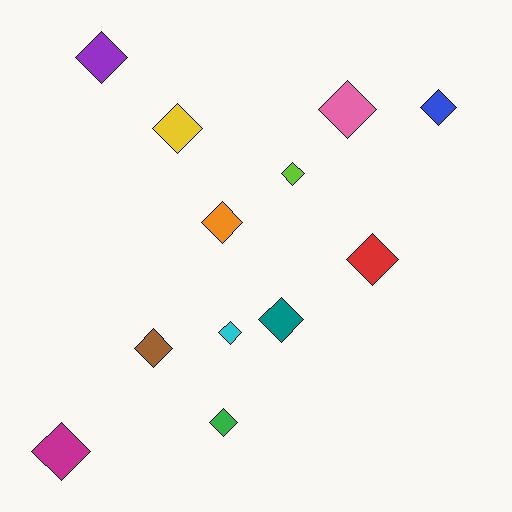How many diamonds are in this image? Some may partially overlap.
There are 12 diamonds.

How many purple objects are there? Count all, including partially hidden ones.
There is 1 purple object.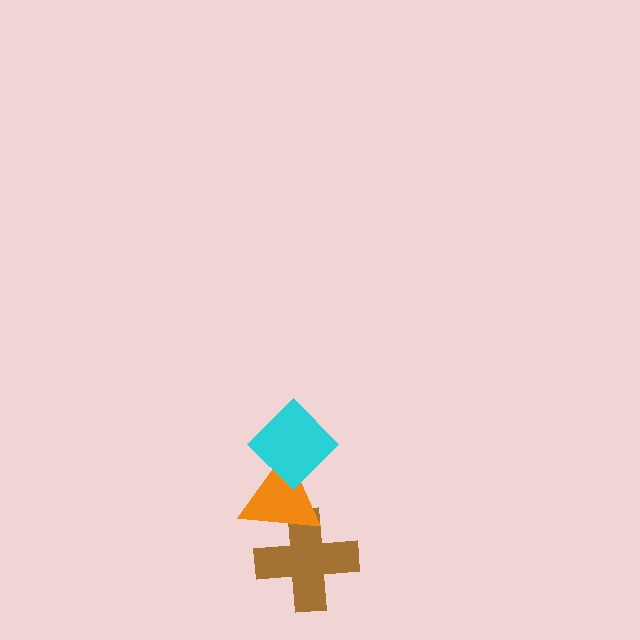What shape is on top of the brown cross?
The orange triangle is on top of the brown cross.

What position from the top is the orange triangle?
The orange triangle is 2nd from the top.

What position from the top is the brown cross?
The brown cross is 3rd from the top.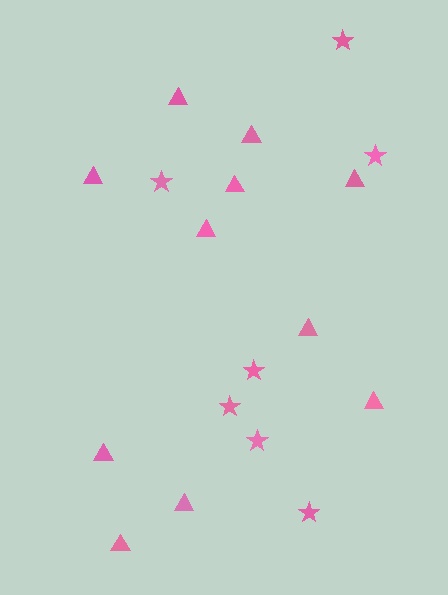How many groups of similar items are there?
There are 2 groups: one group of triangles (11) and one group of stars (7).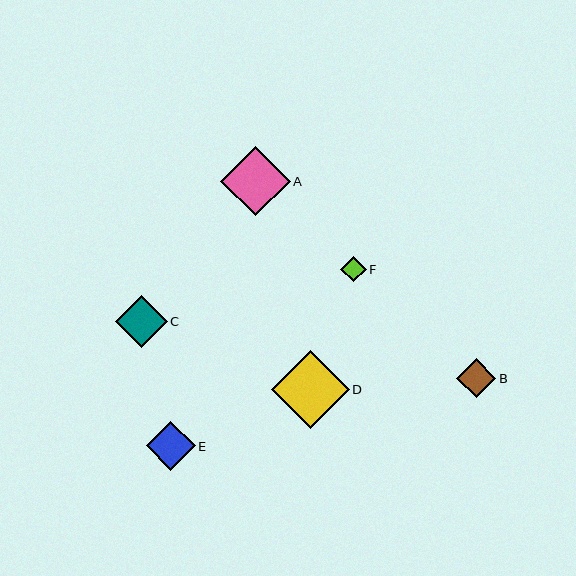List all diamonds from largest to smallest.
From largest to smallest: D, A, C, E, B, F.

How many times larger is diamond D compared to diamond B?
Diamond D is approximately 2.0 times the size of diamond B.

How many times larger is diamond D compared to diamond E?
Diamond D is approximately 1.6 times the size of diamond E.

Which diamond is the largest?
Diamond D is the largest with a size of approximately 78 pixels.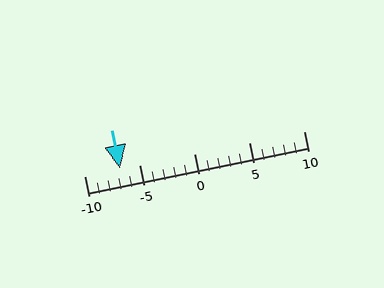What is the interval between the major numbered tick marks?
The major tick marks are spaced 5 units apart.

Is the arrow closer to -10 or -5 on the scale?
The arrow is closer to -5.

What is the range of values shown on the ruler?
The ruler shows values from -10 to 10.